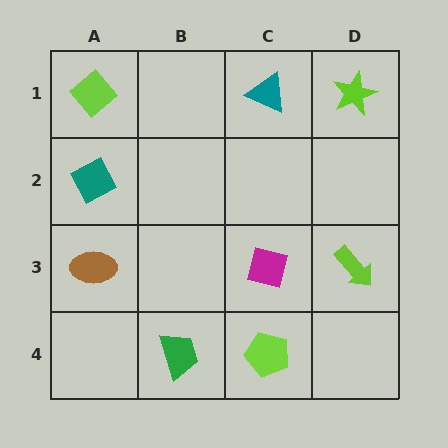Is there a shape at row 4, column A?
No, that cell is empty.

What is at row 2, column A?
A teal diamond.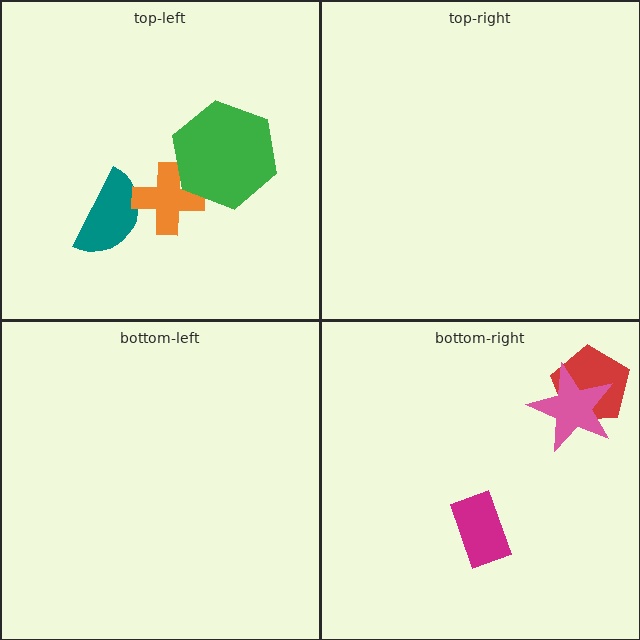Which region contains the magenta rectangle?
The bottom-right region.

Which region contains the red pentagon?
The bottom-right region.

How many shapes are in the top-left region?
3.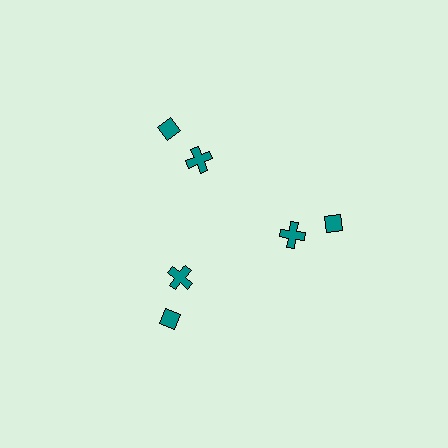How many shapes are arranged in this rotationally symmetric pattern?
There are 6 shapes, arranged in 3 groups of 2.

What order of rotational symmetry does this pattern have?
This pattern has 3-fold rotational symmetry.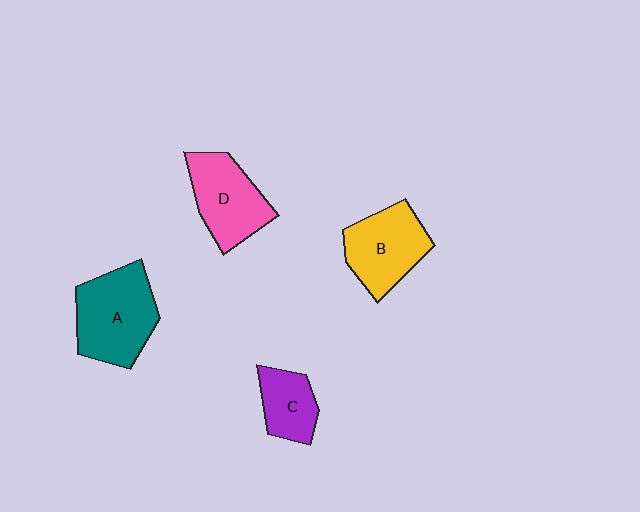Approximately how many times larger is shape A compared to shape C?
Approximately 1.9 times.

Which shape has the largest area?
Shape A (teal).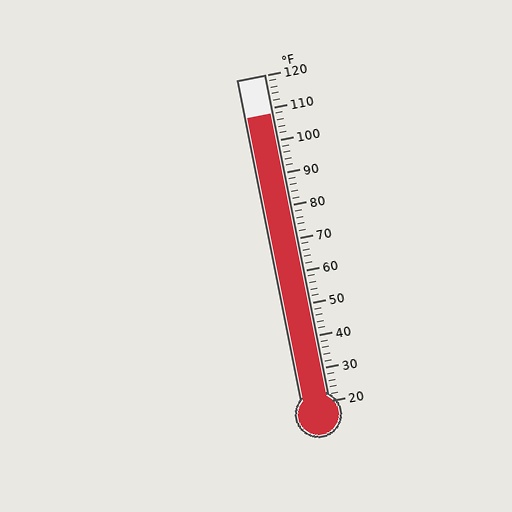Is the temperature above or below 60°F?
The temperature is above 60°F.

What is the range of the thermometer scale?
The thermometer scale ranges from 20°F to 120°F.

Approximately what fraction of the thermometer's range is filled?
The thermometer is filled to approximately 90% of its range.